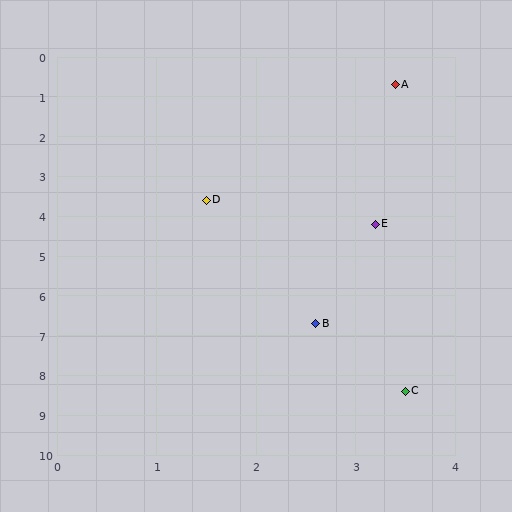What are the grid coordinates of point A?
Point A is at approximately (3.4, 0.7).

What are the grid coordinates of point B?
Point B is at approximately (2.6, 6.7).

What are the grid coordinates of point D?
Point D is at approximately (1.5, 3.6).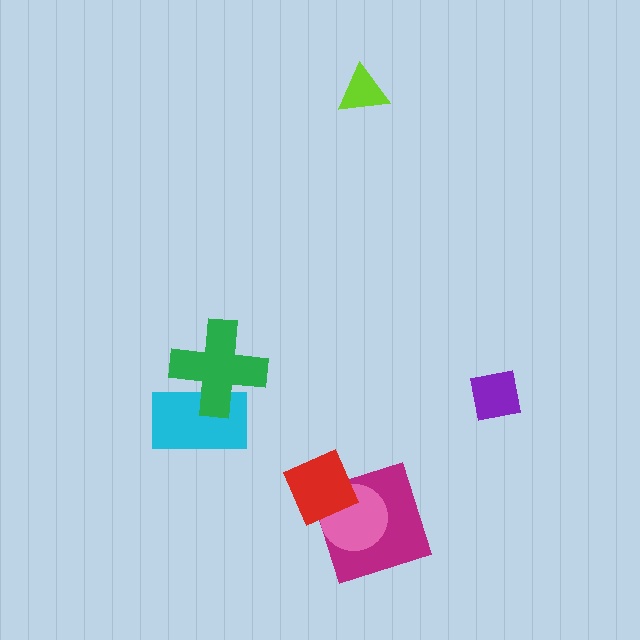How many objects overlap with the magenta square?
2 objects overlap with the magenta square.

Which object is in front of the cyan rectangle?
The green cross is in front of the cyan rectangle.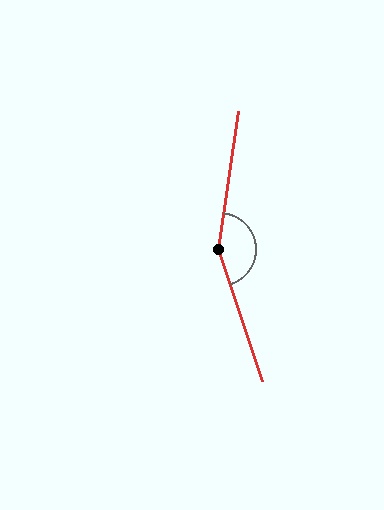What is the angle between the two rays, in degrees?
Approximately 154 degrees.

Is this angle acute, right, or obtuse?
It is obtuse.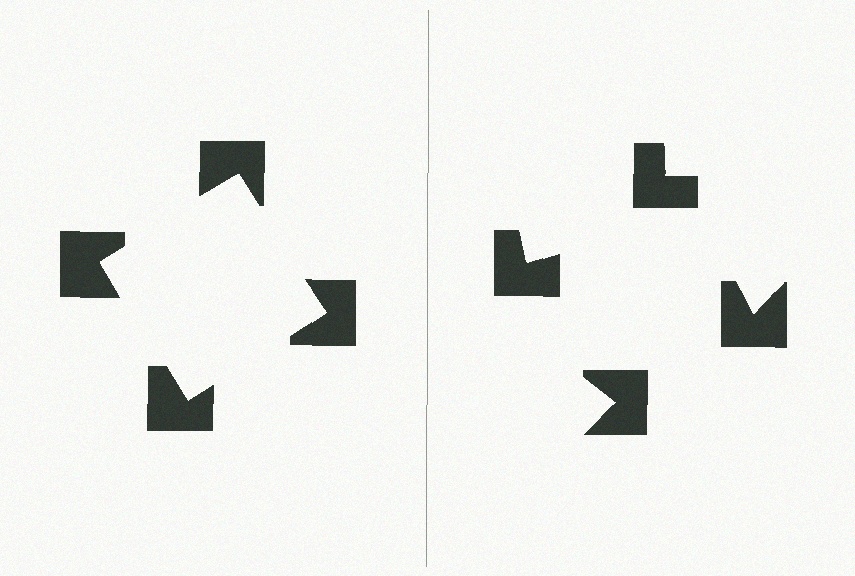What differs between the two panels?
The notched squares are positioned identically on both sides; only the wedge orientations differ. On the left they align to a square; on the right they are misaligned.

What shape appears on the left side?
An illusory square.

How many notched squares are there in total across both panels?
8 — 4 on each side.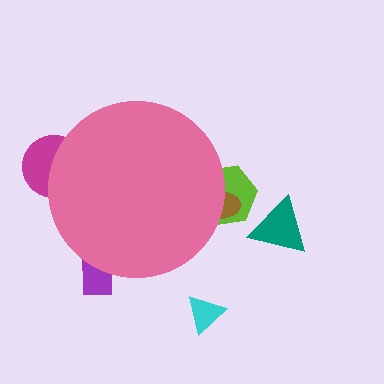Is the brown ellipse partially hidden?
Yes, the brown ellipse is partially hidden behind the pink circle.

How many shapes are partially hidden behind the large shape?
4 shapes are partially hidden.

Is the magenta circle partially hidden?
Yes, the magenta circle is partially hidden behind the pink circle.